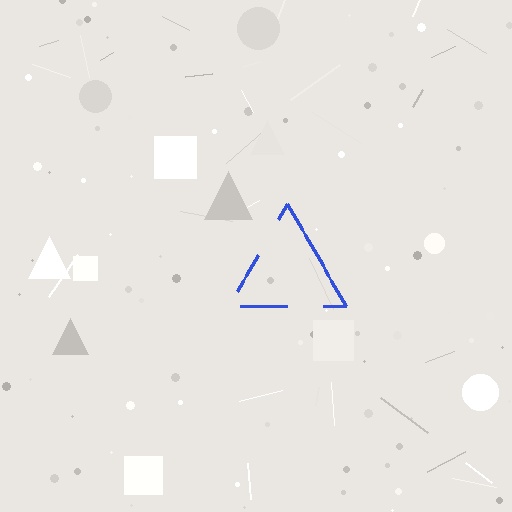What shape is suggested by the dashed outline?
The dashed outline suggests a triangle.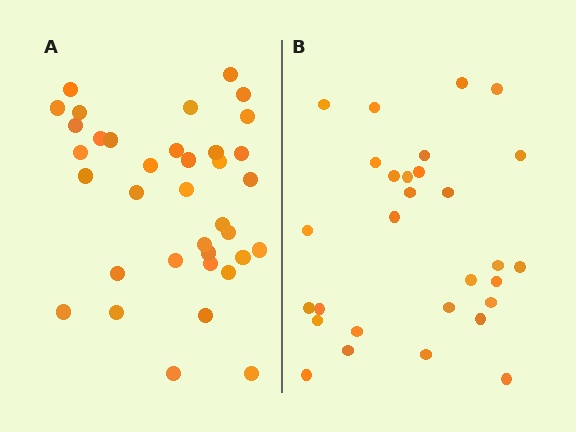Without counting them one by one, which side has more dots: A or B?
Region A (the left region) has more dots.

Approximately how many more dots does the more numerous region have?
Region A has roughly 8 or so more dots than region B.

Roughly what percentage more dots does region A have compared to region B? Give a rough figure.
About 25% more.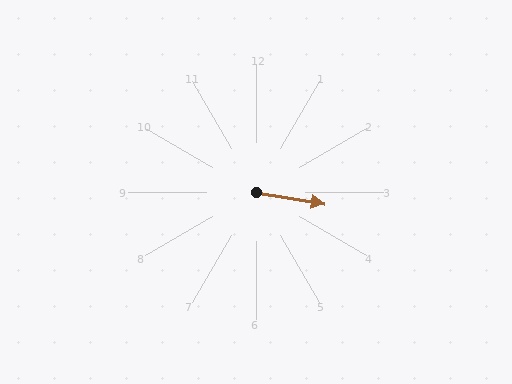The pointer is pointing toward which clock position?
Roughly 3 o'clock.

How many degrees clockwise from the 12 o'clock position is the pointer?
Approximately 99 degrees.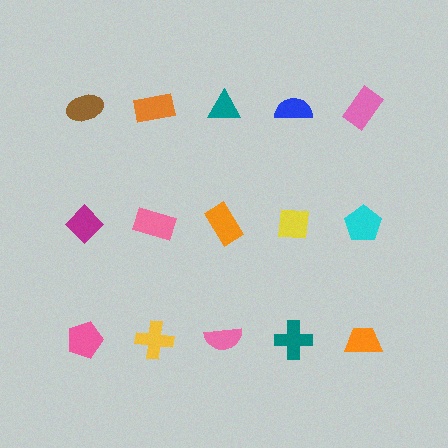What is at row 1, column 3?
A teal triangle.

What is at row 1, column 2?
An orange rectangle.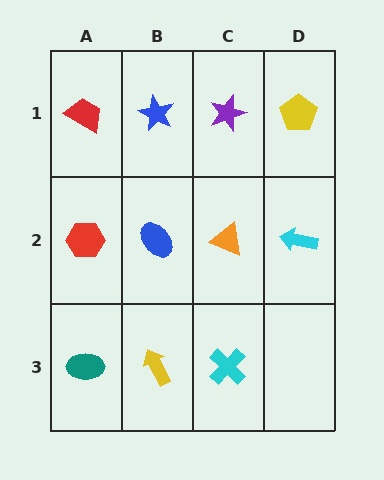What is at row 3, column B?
A yellow arrow.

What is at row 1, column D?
A yellow pentagon.